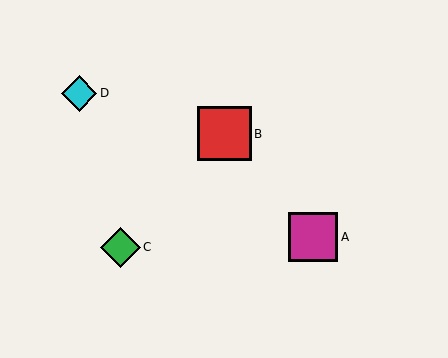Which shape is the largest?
The red square (labeled B) is the largest.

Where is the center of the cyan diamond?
The center of the cyan diamond is at (79, 93).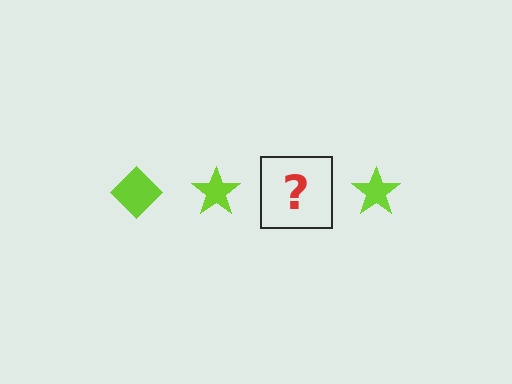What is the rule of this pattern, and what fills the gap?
The rule is that the pattern cycles through diamond, star shapes in lime. The gap should be filled with a lime diamond.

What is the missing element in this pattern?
The missing element is a lime diamond.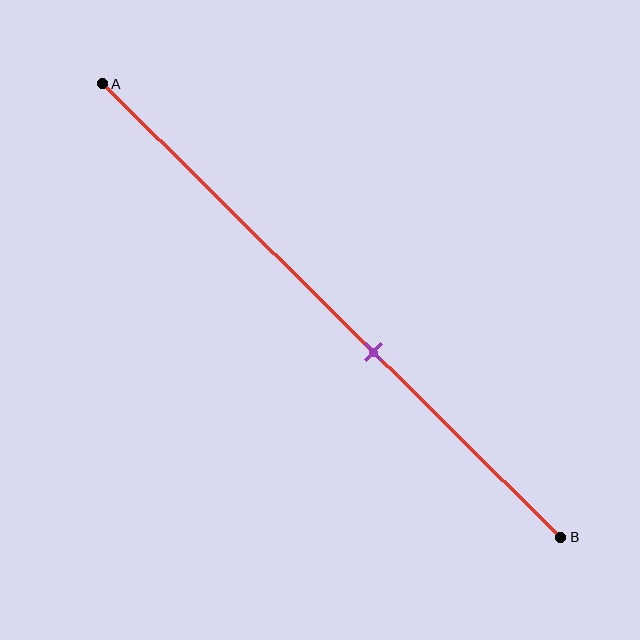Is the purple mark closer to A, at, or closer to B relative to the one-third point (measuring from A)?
The purple mark is closer to point B than the one-third point of segment AB.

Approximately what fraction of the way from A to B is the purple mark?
The purple mark is approximately 60% of the way from A to B.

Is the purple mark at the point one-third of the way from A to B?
No, the mark is at about 60% from A, not at the 33% one-third point.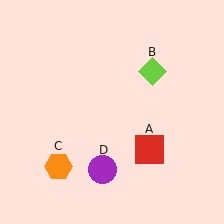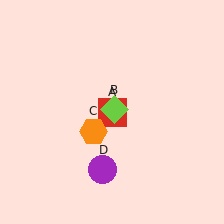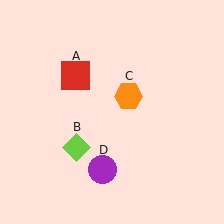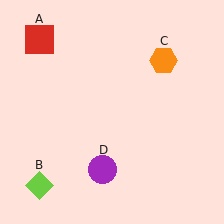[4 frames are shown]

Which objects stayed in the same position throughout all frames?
Purple circle (object D) remained stationary.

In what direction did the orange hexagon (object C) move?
The orange hexagon (object C) moved up and to the right.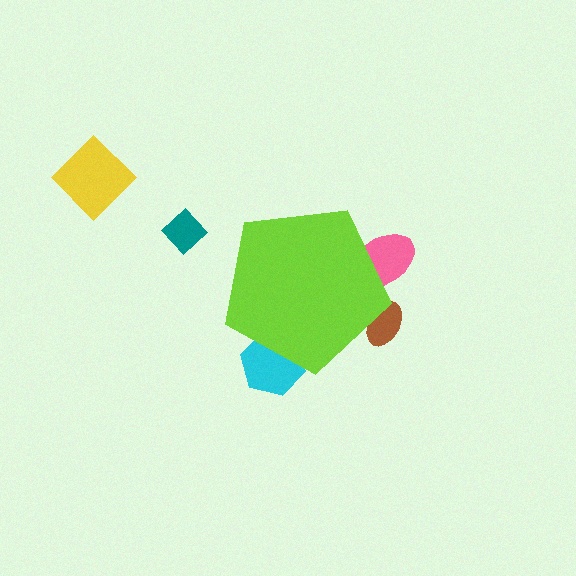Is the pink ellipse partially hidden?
Yes, the pink ellipse is partially hidden behind the lime pentagon.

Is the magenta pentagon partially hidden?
Yes, the magenta pentagon is partially hidden behind the lime pentagon.